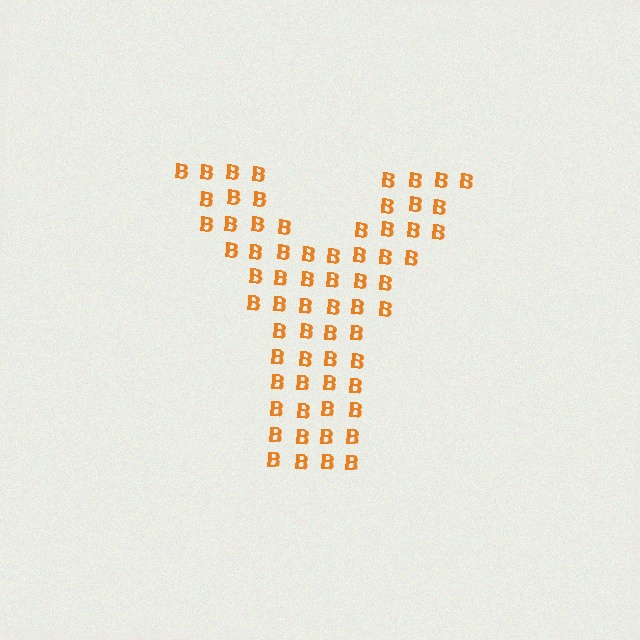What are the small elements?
The small elements are letter B's.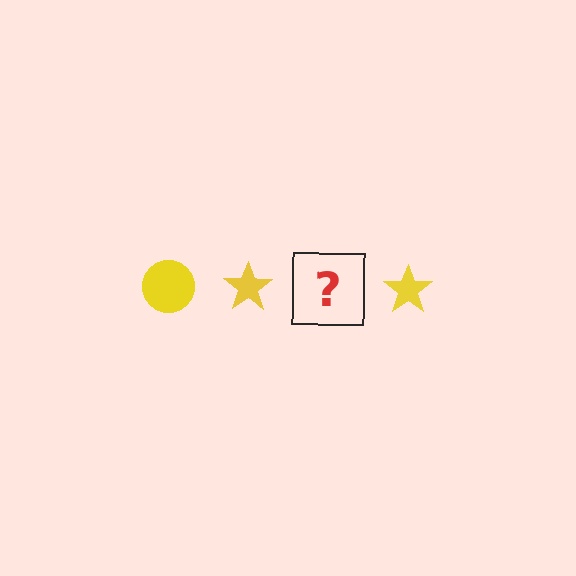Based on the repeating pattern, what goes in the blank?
The blank should be a yellow circle.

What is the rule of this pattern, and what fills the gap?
The rule is that the pattern cycles through circle, star shapes in yellow. The gap should be filled with a yellow circle.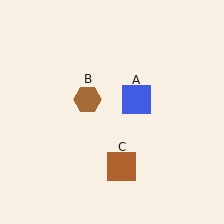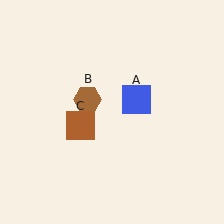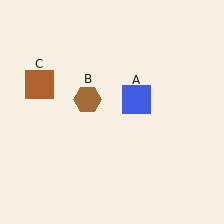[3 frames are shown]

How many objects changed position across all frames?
1 object changed position: brown square (object C).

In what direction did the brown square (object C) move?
The brown square (object C) moved up and to the left.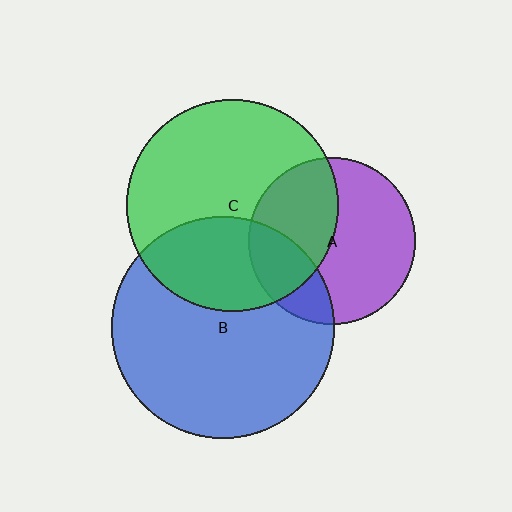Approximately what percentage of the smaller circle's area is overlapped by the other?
Approximately 40%.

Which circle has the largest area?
Circle B (blue).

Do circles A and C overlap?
Yes.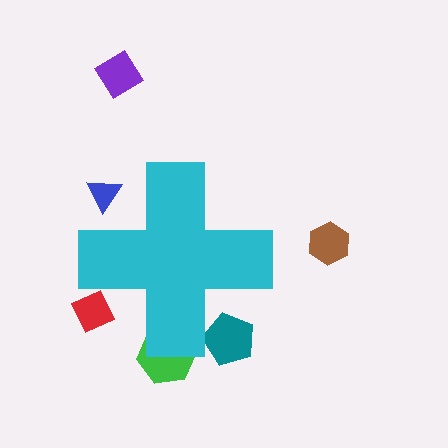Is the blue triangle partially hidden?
Yes, the blue triangle is partially hidden behind the cyan cross.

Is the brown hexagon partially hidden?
No, the brown hexagon is fully visible.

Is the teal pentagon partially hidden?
Yes, the teal pentagon is partially hidden behind the cyan cross.